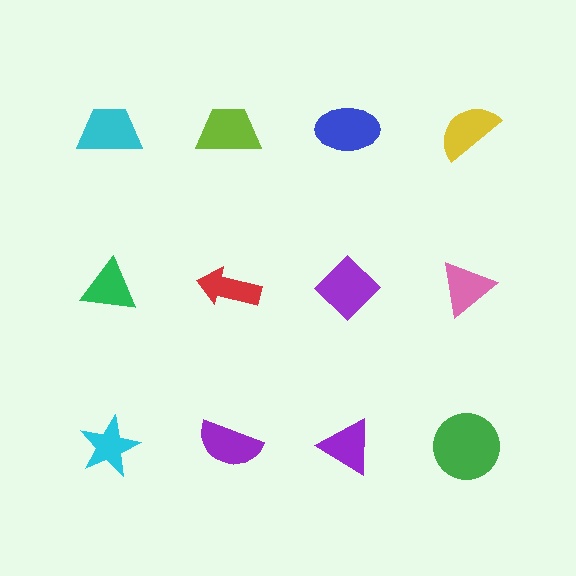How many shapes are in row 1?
4 shapes.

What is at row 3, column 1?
A cyan star.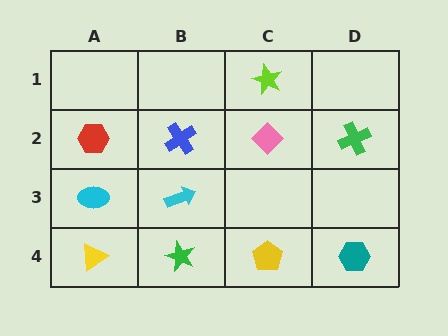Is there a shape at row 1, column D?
No, that cell is empty.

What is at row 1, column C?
A lime star.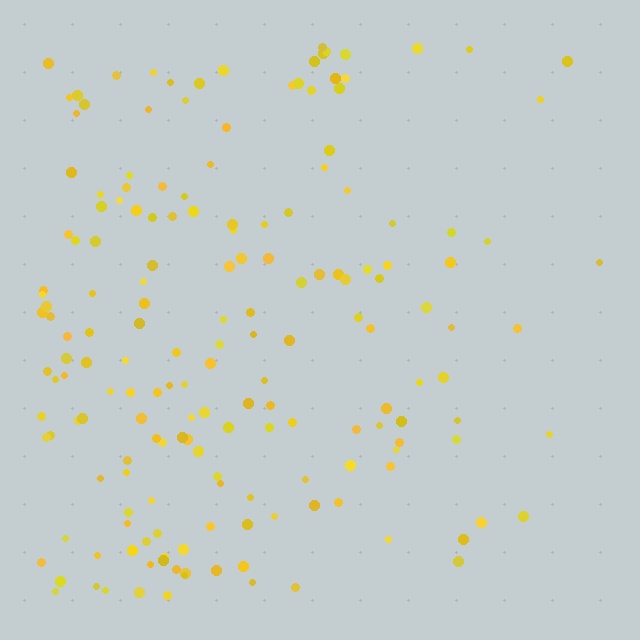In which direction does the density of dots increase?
From right to left, with the left side densest.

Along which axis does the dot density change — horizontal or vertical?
Horizontal.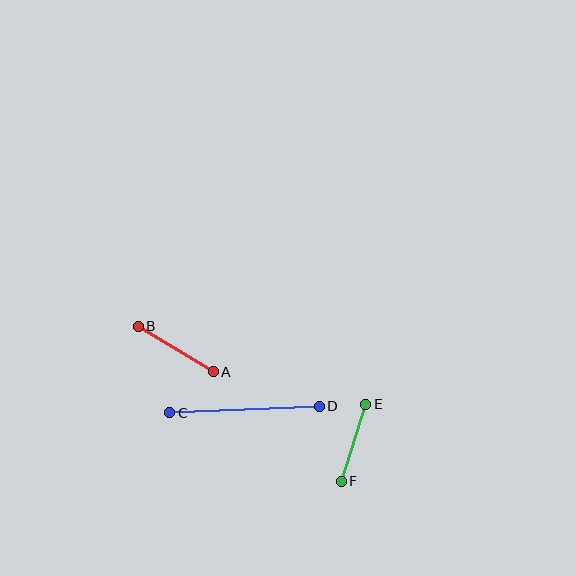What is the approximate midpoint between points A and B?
The midpoint is at approximately (176, 349) pixels.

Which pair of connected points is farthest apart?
Points C and D are farthest apart.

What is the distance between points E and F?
The distance is approximately 81 pixels.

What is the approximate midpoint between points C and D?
The midpoint is at approximately (245, 410) pixels.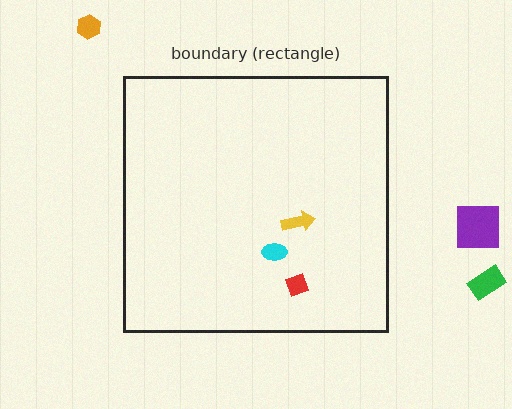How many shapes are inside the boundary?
3 inside, 3 outside.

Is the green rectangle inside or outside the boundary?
Outside.